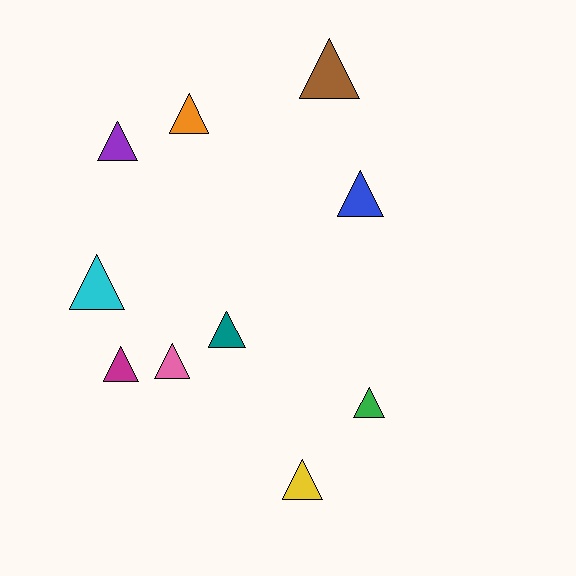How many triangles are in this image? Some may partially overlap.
There are 10 triangles.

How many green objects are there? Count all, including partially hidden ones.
There is 1 green object.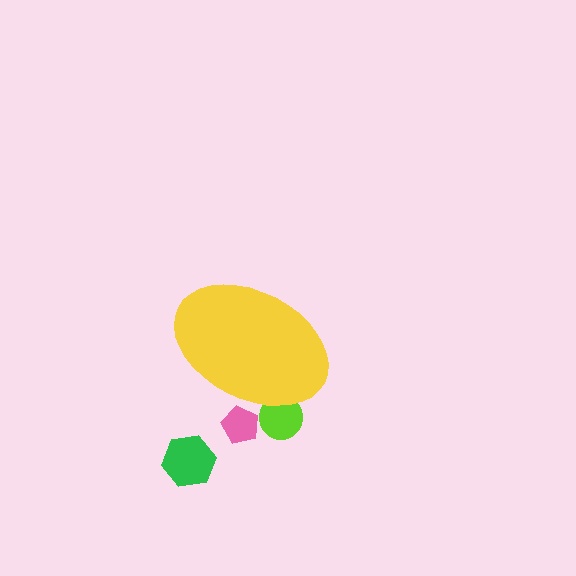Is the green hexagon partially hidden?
No, the green hexagon is fully visible.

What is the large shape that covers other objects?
A yellow ellipse.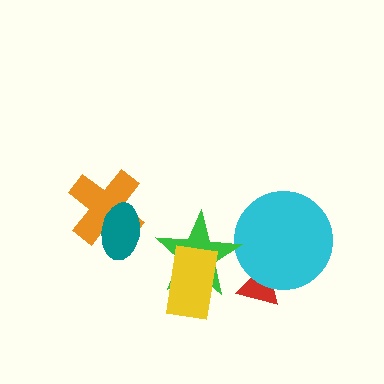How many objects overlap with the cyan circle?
1 object overlaps with the cyan circle.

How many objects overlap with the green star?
1 object overlaps with the green star.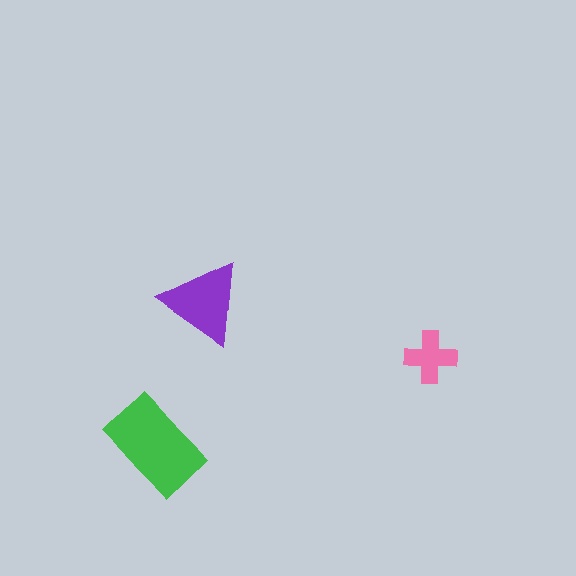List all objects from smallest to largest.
The pink cross, the purple triangle, the green rectangle.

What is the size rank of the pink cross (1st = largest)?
3rd.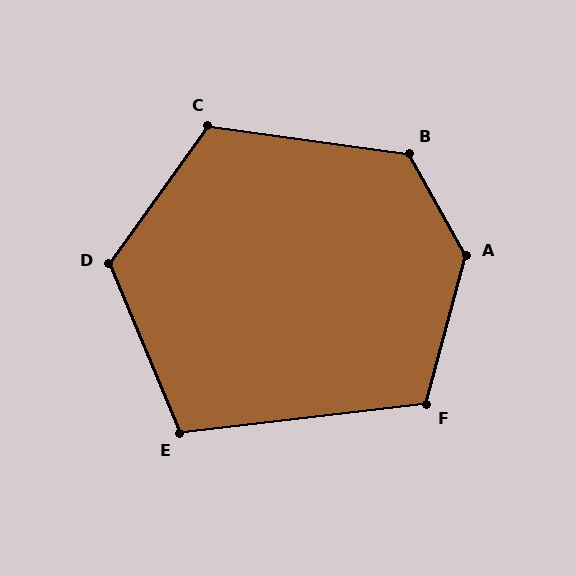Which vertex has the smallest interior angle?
E, at approximately 106 degrees.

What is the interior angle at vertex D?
Approximately 122 degrees (obtuse).